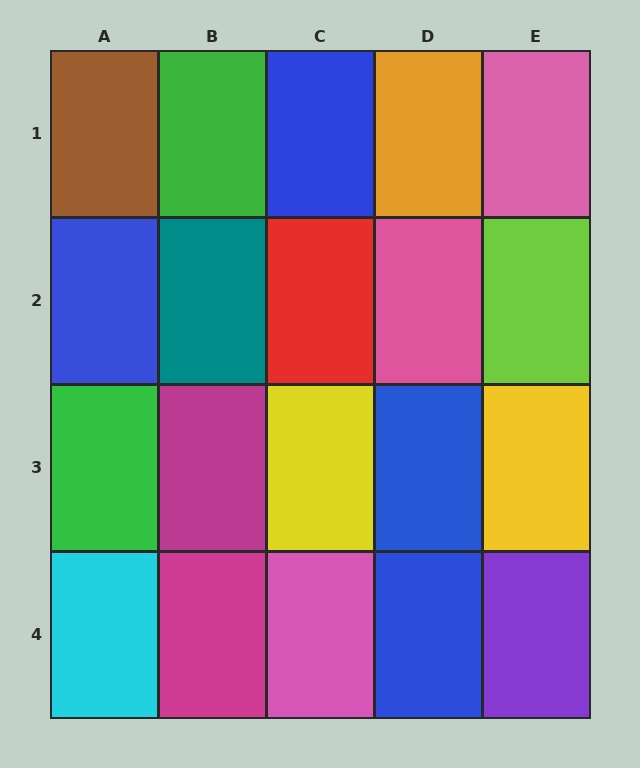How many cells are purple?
1 cell is purple.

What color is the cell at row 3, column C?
Yellow.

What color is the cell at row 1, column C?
Blue.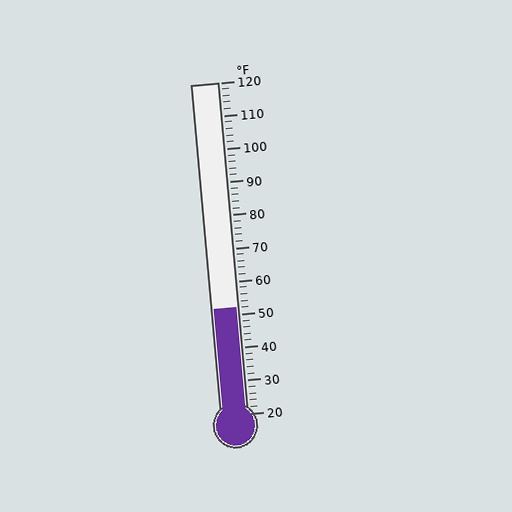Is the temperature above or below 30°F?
The temperature is above 30°F.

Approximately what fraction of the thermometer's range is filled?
The thermometer is filled to approximately 30% of its range.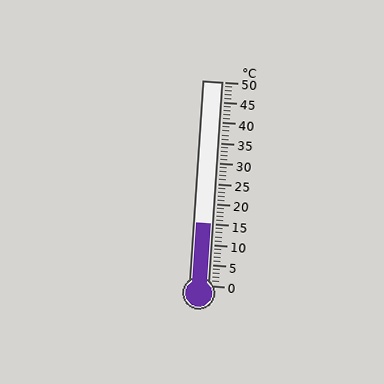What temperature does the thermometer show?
The thermometer shows approximately 15°C.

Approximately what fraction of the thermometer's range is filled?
The thermometer is filled to approximately 30% of its range.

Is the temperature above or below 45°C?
The temperature is below 45°C.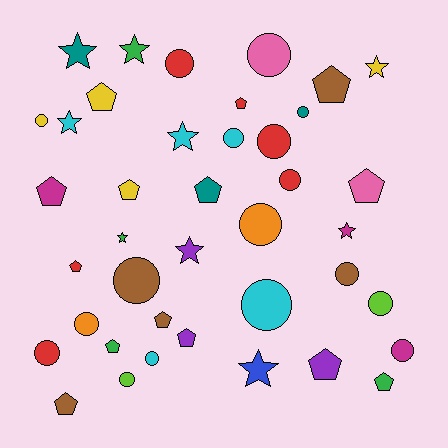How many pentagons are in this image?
There are 14 pentagons.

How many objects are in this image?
There are 40 objects.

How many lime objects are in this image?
There are 2 lime objects.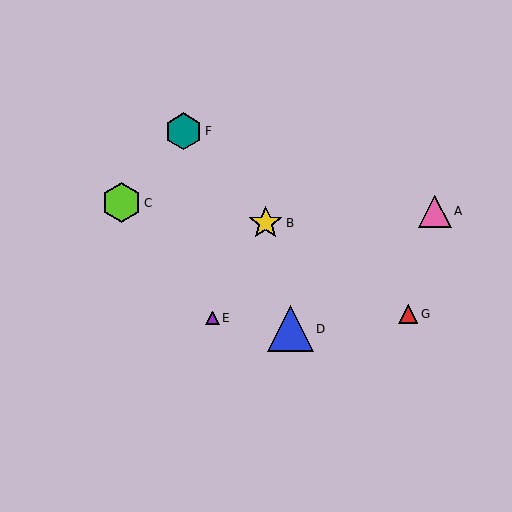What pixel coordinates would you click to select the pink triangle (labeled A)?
Click at (435, 211) to select the pink triangle A.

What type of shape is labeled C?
Shape C is a lime hexagon.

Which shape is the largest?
The blue triangle (labeled D) is the largest.